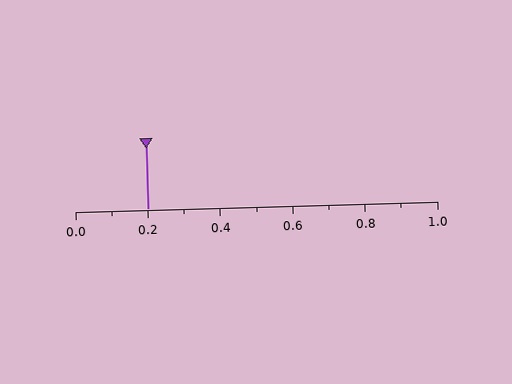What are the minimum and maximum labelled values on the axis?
The axis runs from 0.0 to 1.0.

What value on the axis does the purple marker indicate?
The marker indicates approximately 0.2.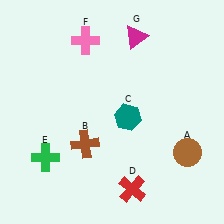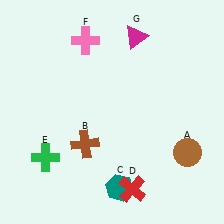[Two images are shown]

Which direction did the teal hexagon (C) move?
The teal hexagon (C) moved down.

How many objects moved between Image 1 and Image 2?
1 object moved between the two images.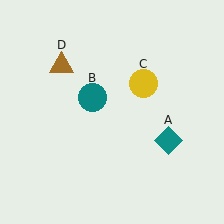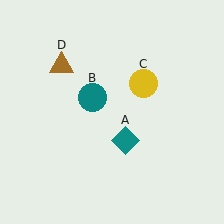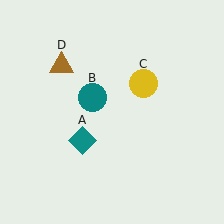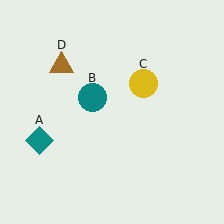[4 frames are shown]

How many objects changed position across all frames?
1 object changed position: teal diamond (object A).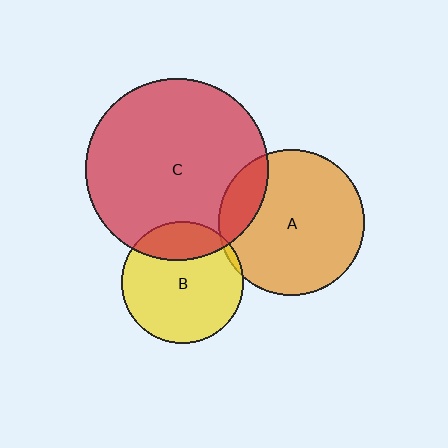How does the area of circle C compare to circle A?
Approximately 1.6 times.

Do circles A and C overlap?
Yes.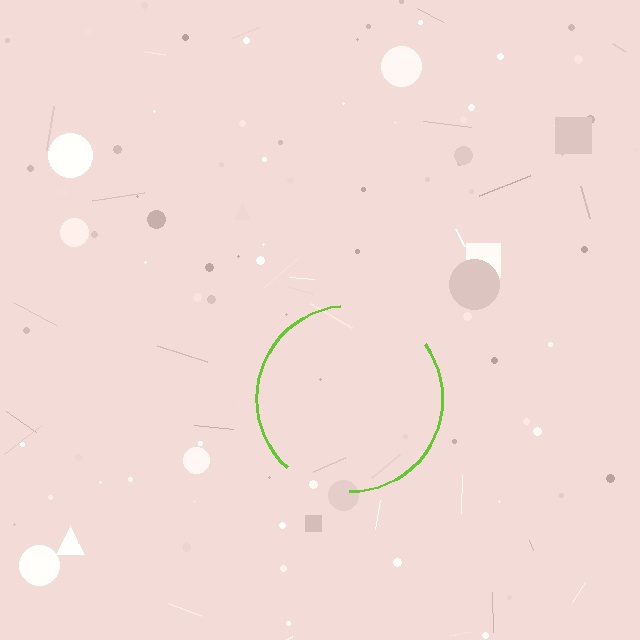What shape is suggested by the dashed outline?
The dashed outline suggests a circle.